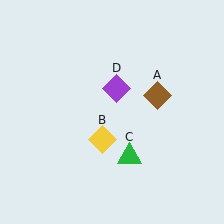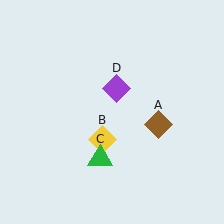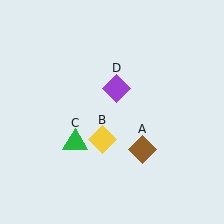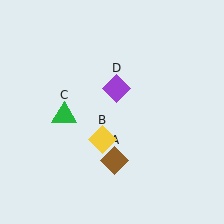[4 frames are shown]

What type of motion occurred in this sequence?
The brown diamond (object A), green triangle (object C) rotated clockwise around the center of the scene.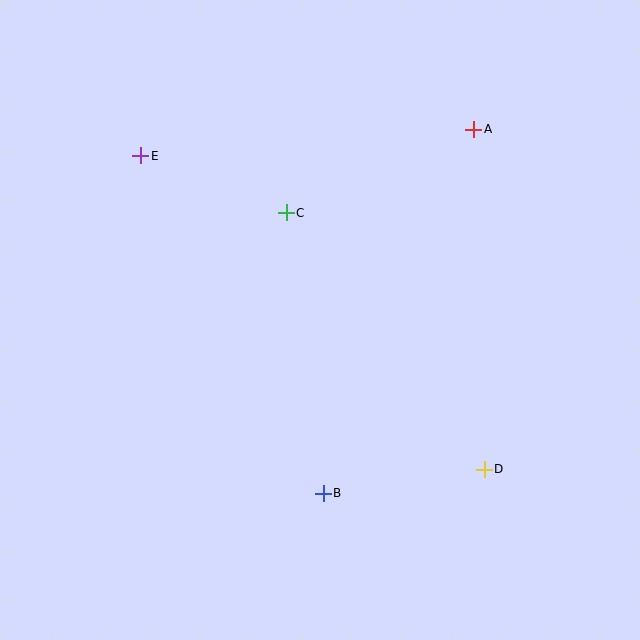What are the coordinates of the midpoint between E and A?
The midpoint between E and A is at (307, 143).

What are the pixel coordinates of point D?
Point D is at (484, 469).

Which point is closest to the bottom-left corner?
Point B is closest to the bottom-left corner.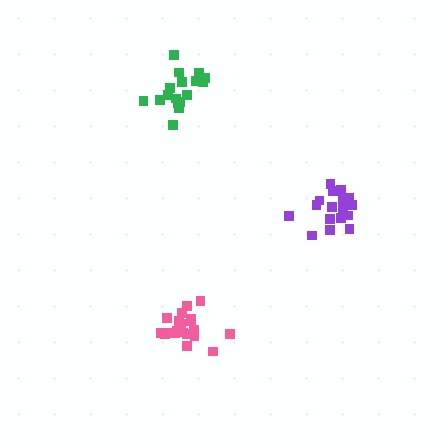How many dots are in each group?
Group 1: 20 dots, Group 2: 17 dots, Group 3: 18 dots (55 total).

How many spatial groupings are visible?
There are 3 spatial groupings.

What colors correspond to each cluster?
The clusters are colored: pink, green, purple.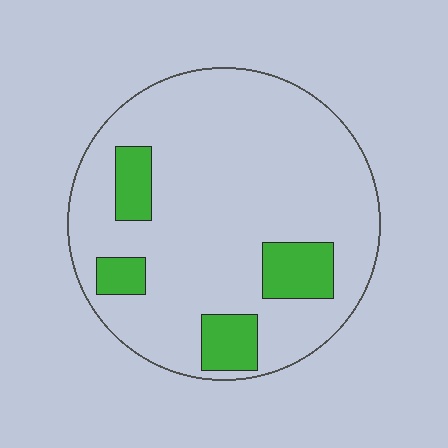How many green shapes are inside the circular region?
4.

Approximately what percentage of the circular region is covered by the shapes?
Approximately 15%.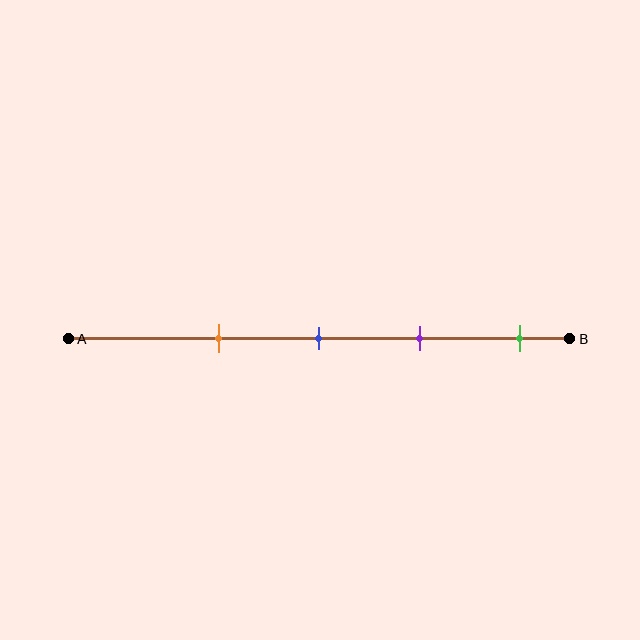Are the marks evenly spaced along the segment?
Yes, the marks are approximately evenly spaced.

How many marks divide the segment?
There are 4 marks dividing the segment.